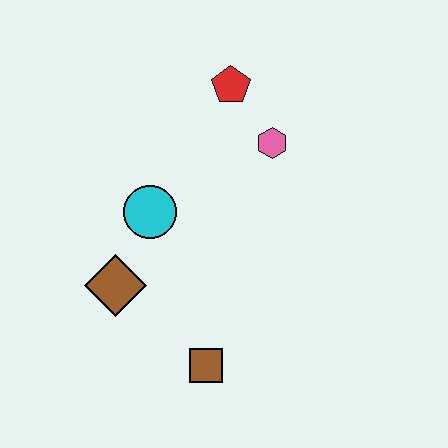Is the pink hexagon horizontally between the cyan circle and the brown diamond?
No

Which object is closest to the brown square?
The brown diamond is closest to the brown square.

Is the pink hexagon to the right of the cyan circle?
Yes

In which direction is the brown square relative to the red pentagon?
The brown square is below the red pentagon.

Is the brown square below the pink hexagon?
Yes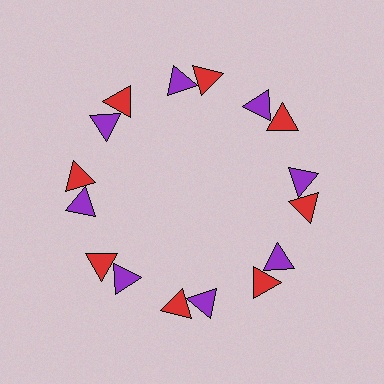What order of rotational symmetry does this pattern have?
This pattern has 8-fold rotational symmetry.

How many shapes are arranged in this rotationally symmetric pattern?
There are 16 shapes, arranged in 8 groups of 2.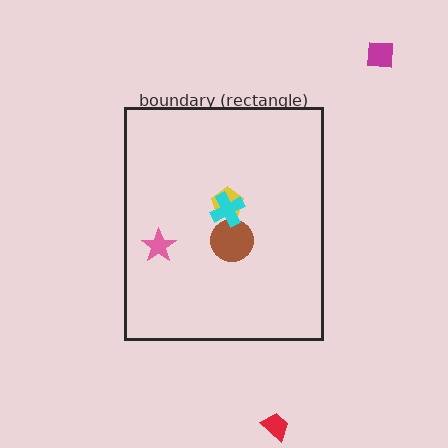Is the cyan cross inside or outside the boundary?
Inside.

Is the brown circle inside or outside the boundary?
Inside.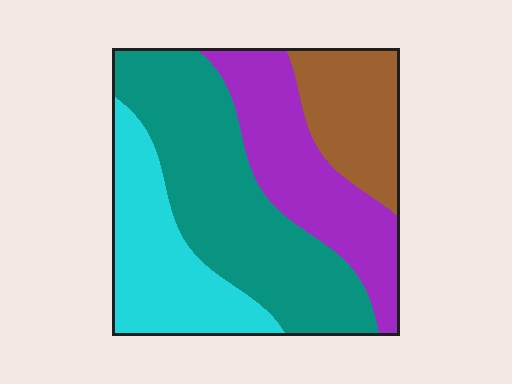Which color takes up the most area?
Teal, at roughly 40%.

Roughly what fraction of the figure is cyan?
Cyan takes up about one fifth (1/5) of the figure.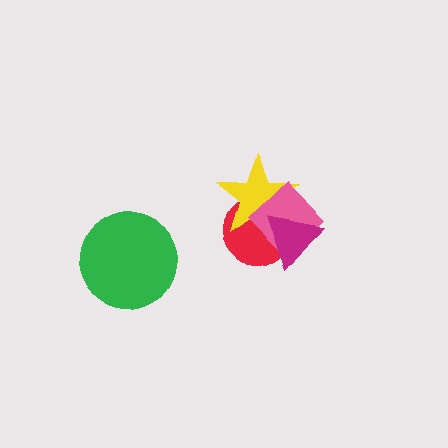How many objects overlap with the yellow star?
3 objects overlap with the yellow star.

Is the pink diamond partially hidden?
Yes, it is partially covered by another shape.